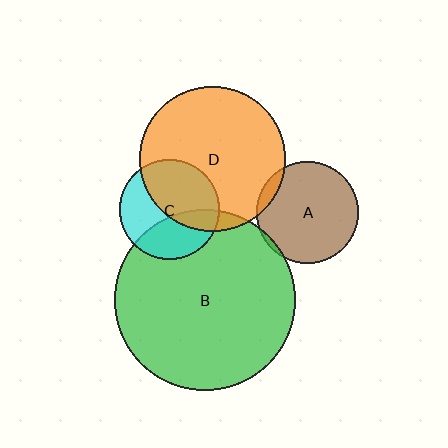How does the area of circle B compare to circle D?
Approximately 1.5 times.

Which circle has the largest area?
Circle B (green).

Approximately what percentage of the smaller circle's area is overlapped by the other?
Approximately 5%.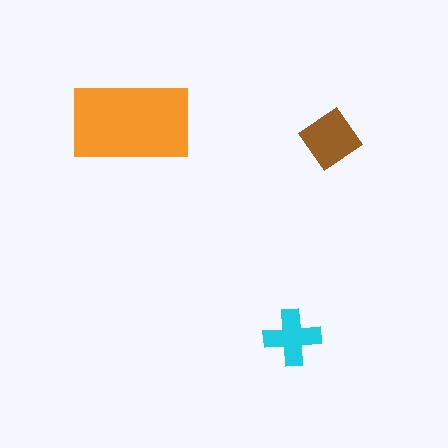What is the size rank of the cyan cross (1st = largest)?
3rd.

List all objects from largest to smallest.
The orange rectangle, the brown diamond, the cyan cross.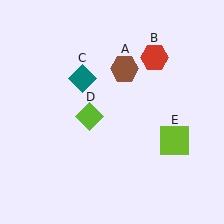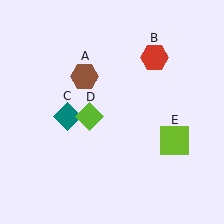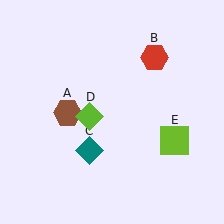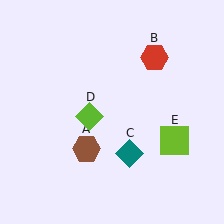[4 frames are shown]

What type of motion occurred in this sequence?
The brown hexagon (object A), teal diamond (object C) rotated counterclockwise around the center of the scene.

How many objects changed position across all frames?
2 objects changed position: brown hexagon (object A), teal diamond (object C).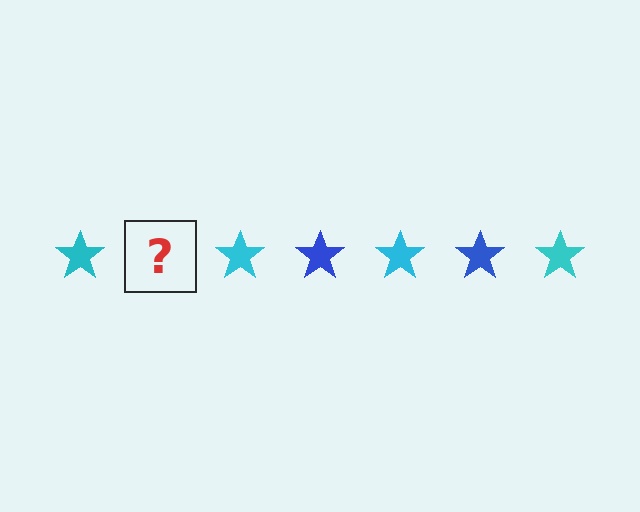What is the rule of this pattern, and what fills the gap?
The rule is that the pattern cycles through cyan, blue stars. The gap should be filled with a blue star.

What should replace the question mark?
The question mark should be replaced with a blue star.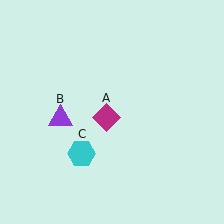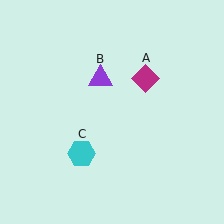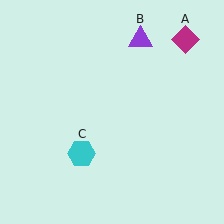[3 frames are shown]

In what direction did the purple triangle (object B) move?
The purple triangle (object B) moved up and to the right.